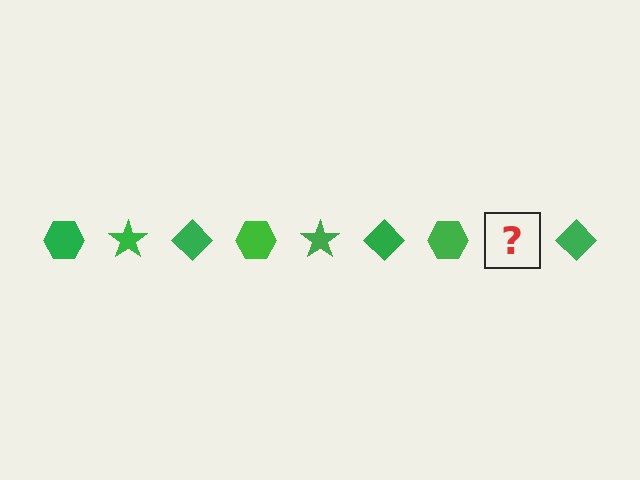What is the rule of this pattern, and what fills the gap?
The rule is that the pattern cycles through hexagon, star, diamond shapes in green. The gap should be filled with a green star.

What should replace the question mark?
The question mark should be replaced with a green star.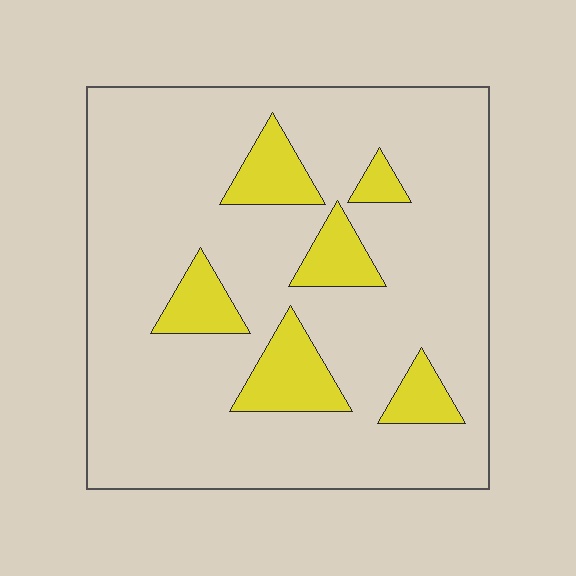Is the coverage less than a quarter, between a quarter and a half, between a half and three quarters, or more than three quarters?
Less than a quarter.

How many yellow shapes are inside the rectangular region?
6.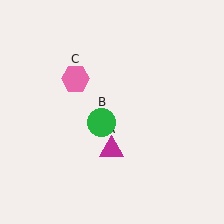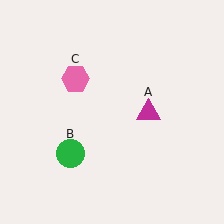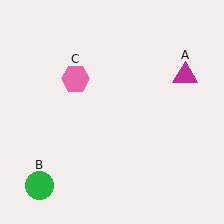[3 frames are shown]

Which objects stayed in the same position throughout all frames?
Pink hexagon (object C) remained stationary.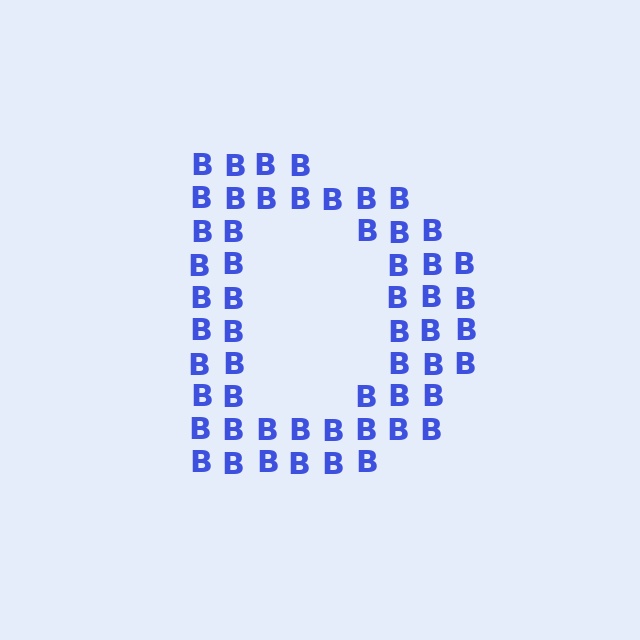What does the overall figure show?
The overall figure shows the letter D.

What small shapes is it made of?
It is made of small letter B's.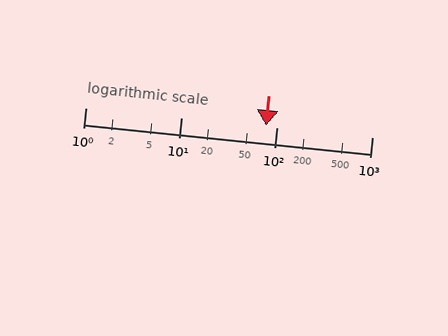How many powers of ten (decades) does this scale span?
The scale spans 3 decades, from 1 to 1000.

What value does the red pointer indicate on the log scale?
The pointer indicates approximately 77.